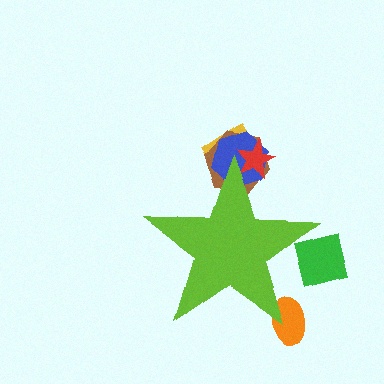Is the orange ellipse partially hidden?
Yes, the orange ellipse is partially hidden behind the lime star.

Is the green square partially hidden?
Yes, the green square is partially hidden behind the lime star.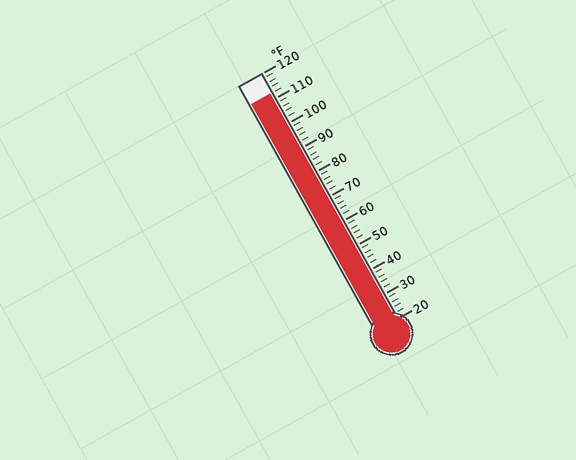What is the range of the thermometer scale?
The thermometer scale ranges from 20°F to 120°F.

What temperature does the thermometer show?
The thermometer shows approximately 112°F.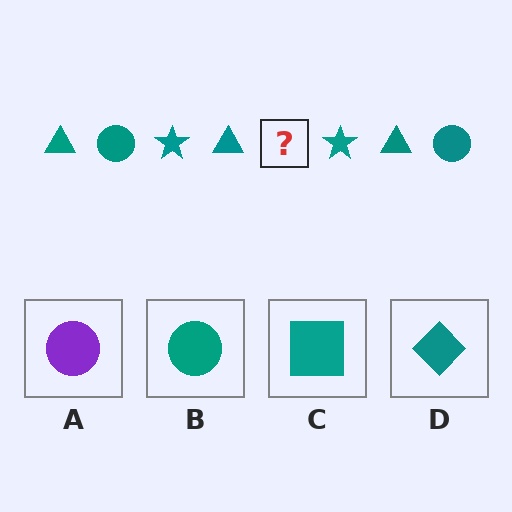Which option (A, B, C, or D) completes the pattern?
B.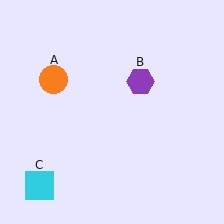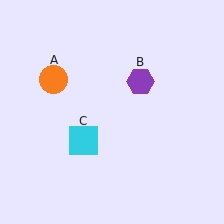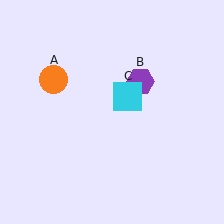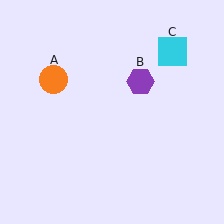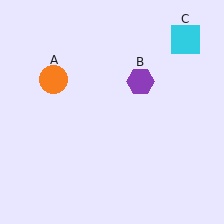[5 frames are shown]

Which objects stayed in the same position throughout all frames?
Orange circle (object A) and purple hexagon (object B) remained stationary.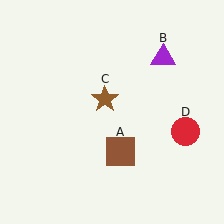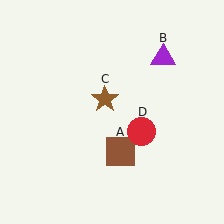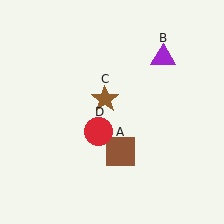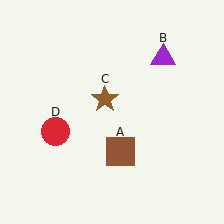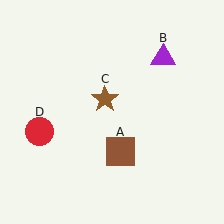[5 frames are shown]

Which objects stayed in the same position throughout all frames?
Brown square (object A) and purple triangle (object B) and brown star (object C) remained stationary.